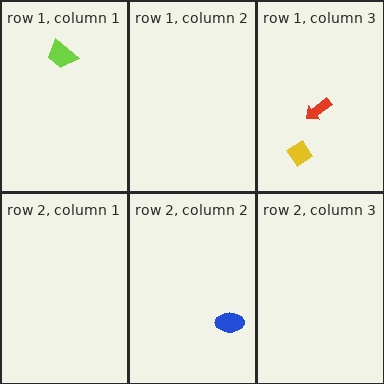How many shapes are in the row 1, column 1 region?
1.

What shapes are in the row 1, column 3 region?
The yellow diamond, the red arrow.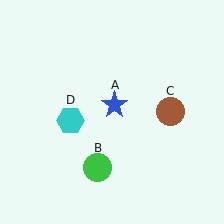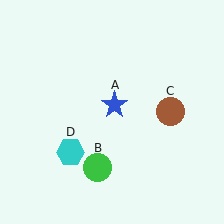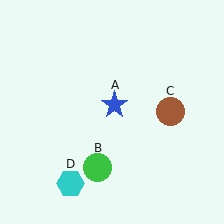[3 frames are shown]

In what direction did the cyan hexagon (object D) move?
The cyan hexagon (object D) moved down.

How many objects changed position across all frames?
1 object changed position: cyan hexagon (object D).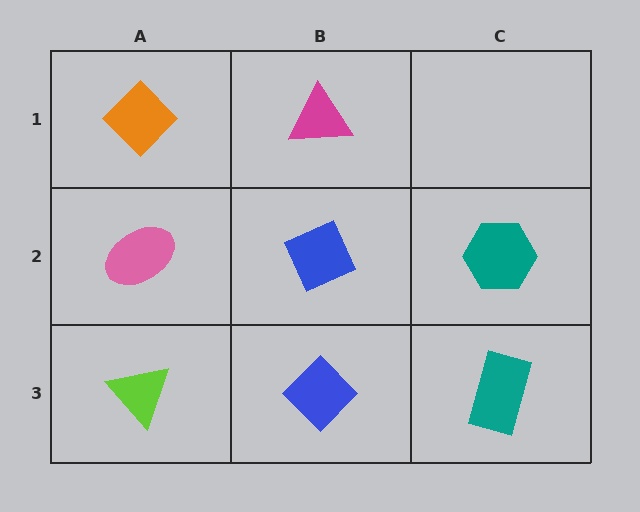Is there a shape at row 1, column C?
No, that cell is empty.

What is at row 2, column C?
A teal hexagon.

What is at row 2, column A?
A pink ellipse.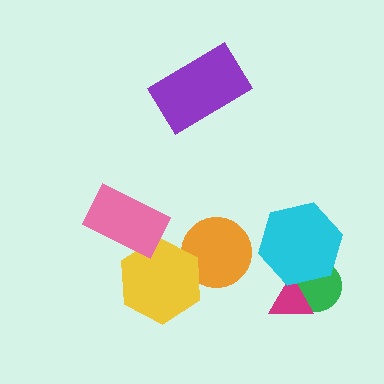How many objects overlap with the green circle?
2 objects overlap with the green circle.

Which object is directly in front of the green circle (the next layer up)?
The magenta triangle is directly in front of the green circle.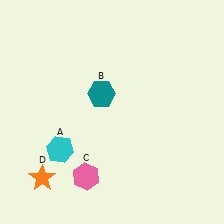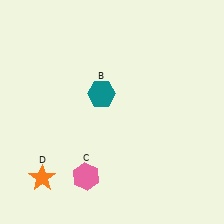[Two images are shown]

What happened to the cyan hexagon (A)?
The cyan hexagon (A) was removed in Image 2. It was in the bottom-left area of Image 1.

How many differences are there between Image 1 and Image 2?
There is 1 difference between the two images.